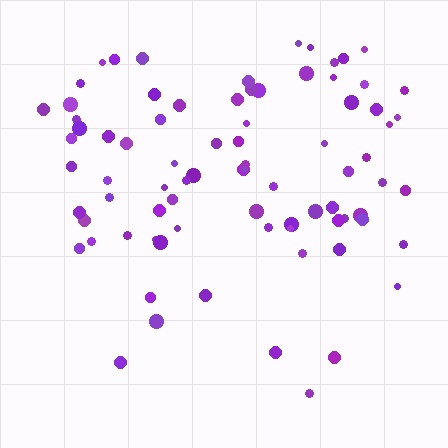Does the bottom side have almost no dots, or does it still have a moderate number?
Still a moderate number, just noticeably fewer than the top.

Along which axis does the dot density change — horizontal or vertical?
Vertical.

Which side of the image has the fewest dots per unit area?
The bottom.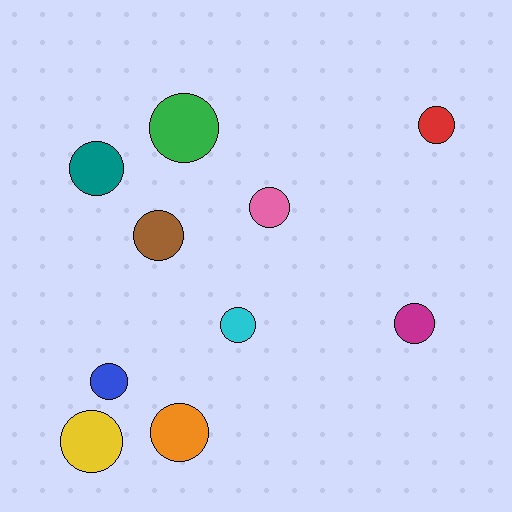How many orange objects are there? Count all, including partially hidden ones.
There is 1 orange object.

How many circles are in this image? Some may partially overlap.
There are 10 circles.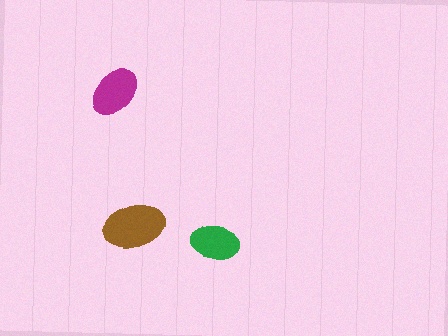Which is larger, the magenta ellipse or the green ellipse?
The magenta one.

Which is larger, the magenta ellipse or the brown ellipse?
The brown one.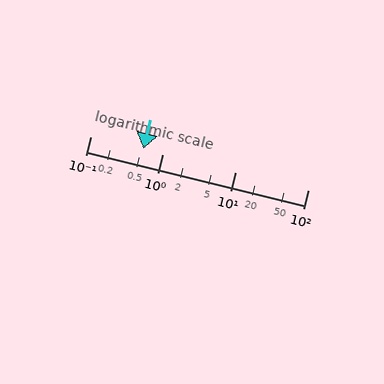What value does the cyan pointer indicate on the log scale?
The pointer indicates approximately 0.54.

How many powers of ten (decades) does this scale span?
The scale spans 3 decades, from 0.1 to 100.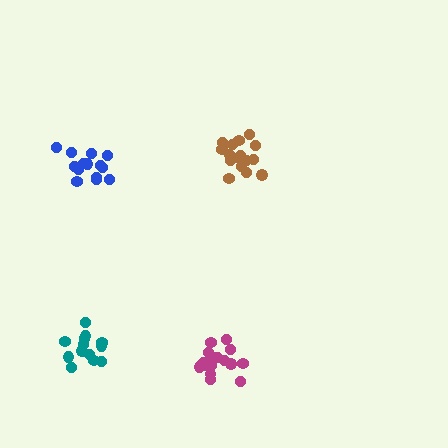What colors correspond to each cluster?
The clusters are colored: magenta, teal, blue, brown.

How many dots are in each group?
Group 1: 17 dots, Group 2: 13 dots, Group 3: 14 dots, Group 4: 17 dots (61 total).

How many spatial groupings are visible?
There are 4 spatial groupings.